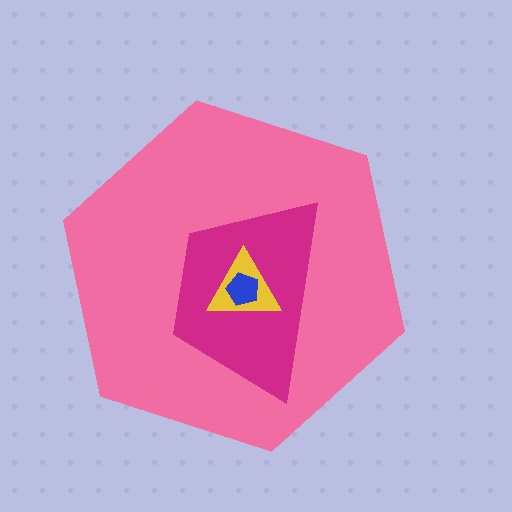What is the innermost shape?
The blue pentagon.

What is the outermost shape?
The pink hexagon.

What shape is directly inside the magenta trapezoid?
The yellow triangle.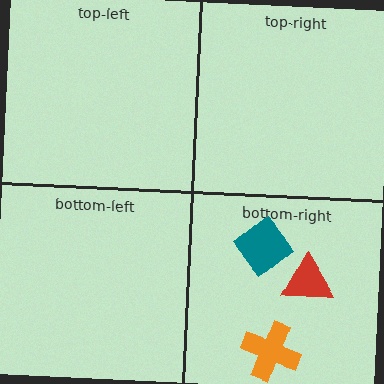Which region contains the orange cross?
The bottom-right region.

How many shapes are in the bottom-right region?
3.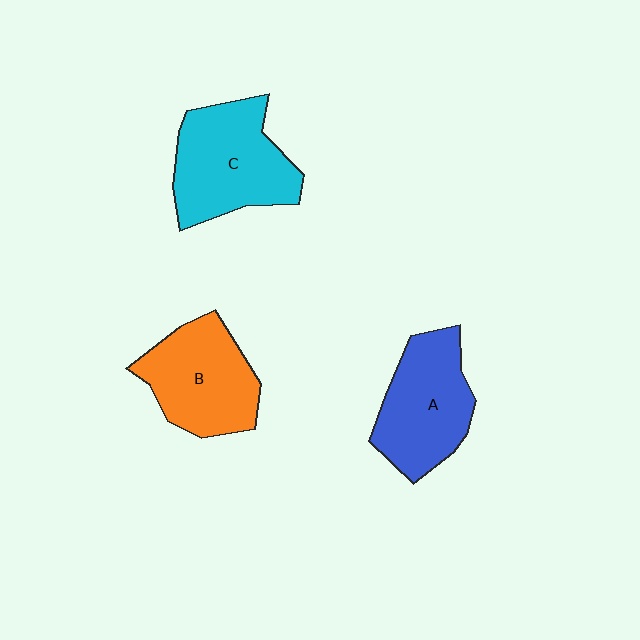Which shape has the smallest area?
Shape B (orange).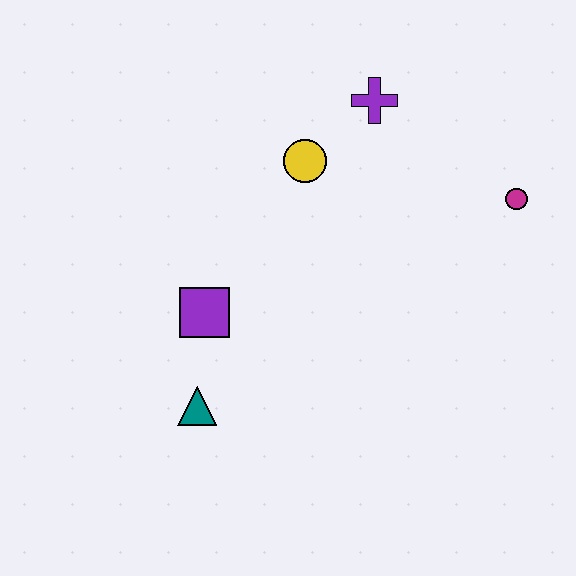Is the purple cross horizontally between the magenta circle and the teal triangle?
Yes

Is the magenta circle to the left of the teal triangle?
No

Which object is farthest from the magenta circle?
The teal triangle is farthest from the magenta circle.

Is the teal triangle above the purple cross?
No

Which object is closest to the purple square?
The teal triangle is closest to the purple square.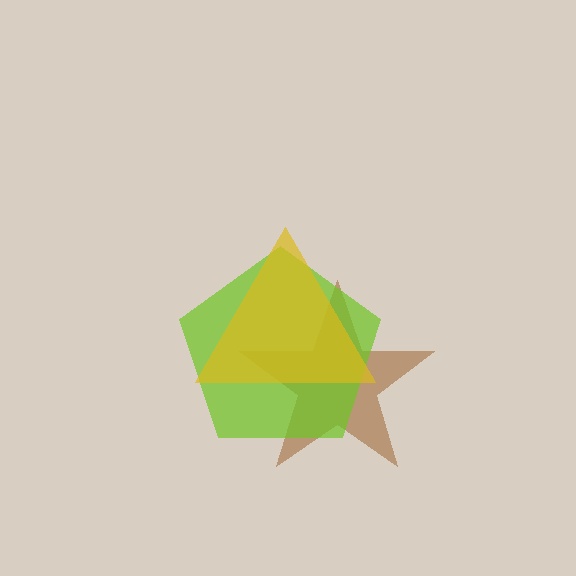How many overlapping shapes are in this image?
There are 3 overlapping shapes in the image.